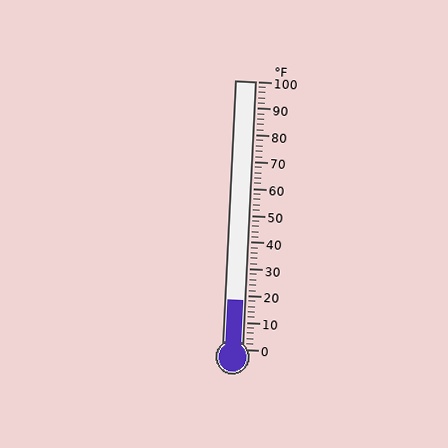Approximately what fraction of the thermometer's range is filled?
The thermometer is filled to approximately 20% of its range.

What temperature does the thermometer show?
The thermometer shows approximately 18°F.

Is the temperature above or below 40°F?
The temperature is below 40°F.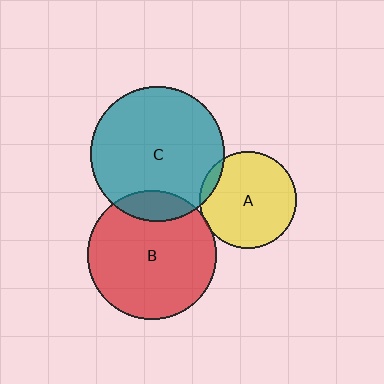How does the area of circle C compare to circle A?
Approximately 1.9 times.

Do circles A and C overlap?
Yes.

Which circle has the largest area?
Circle C (teal).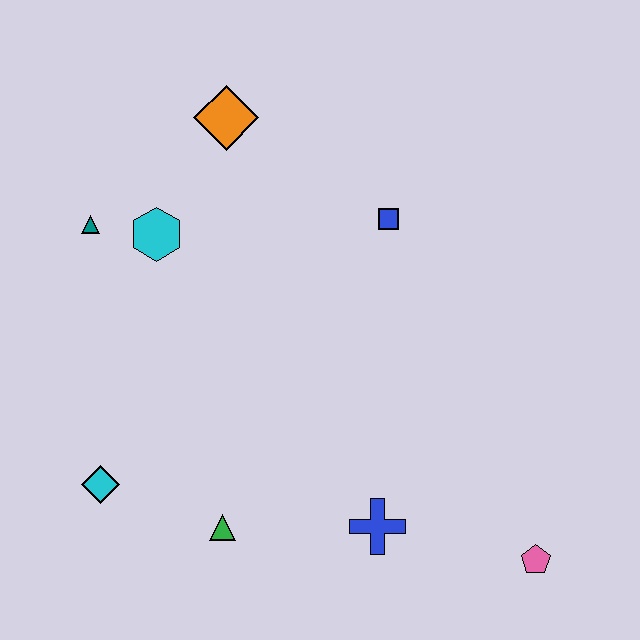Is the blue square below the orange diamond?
Yes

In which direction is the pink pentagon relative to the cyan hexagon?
The pink pentagon is to the right of the cyan hexagon.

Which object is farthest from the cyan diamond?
The pink pentagon is farthest from the cyan diamond.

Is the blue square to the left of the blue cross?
No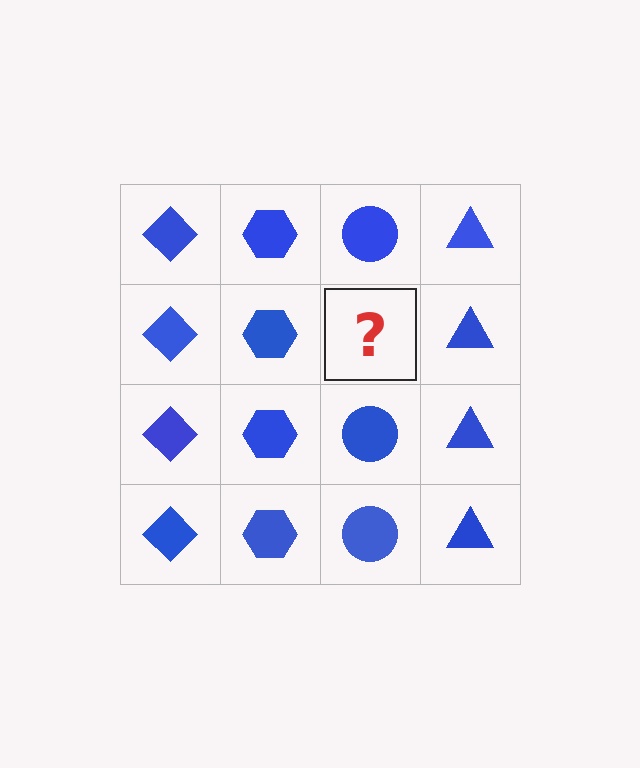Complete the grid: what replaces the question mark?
The question mark should be replaced with a blue circle.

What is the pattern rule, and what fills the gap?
The rule is that each column has a consistent shape. The gap should be filled with a blue circle.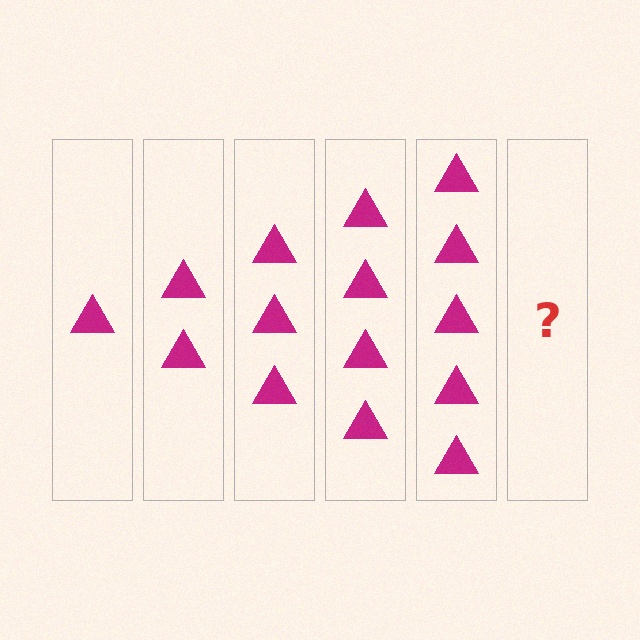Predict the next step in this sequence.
The next step is 6 triangles.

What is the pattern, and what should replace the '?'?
The pattern is that each step adds one more triangle. The '?' should be 6 triangles.